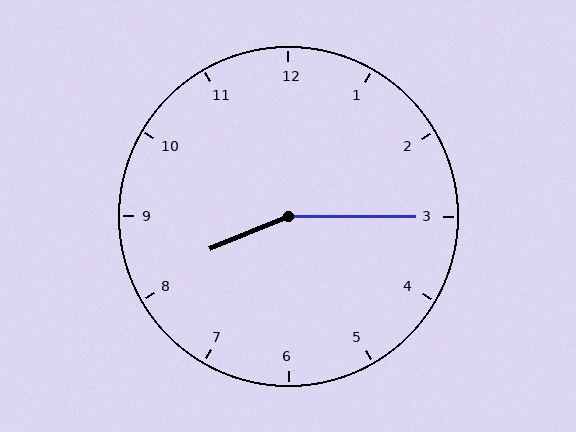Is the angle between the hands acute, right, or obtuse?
It is obtuse.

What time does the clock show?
8:15.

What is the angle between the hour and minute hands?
Approximately 158 degrees.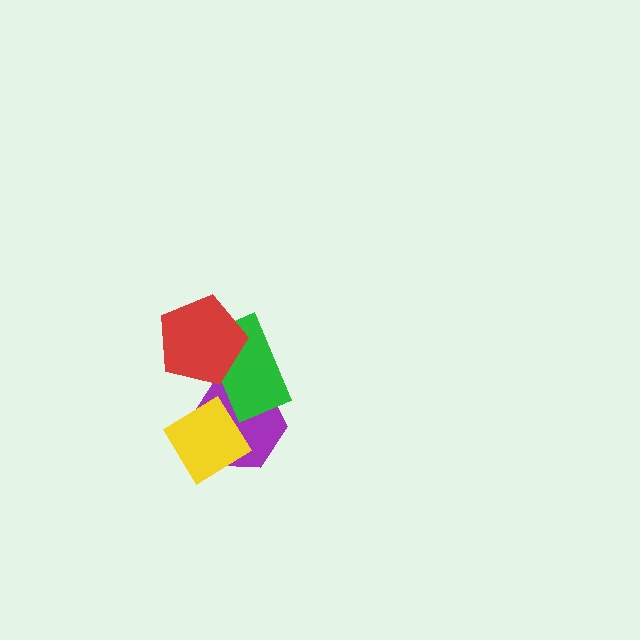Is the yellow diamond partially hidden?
No, no other shape covers it.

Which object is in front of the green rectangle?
The red pentagon is in front of the green rectangle.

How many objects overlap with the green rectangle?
2 objects overlap with the green rectangle.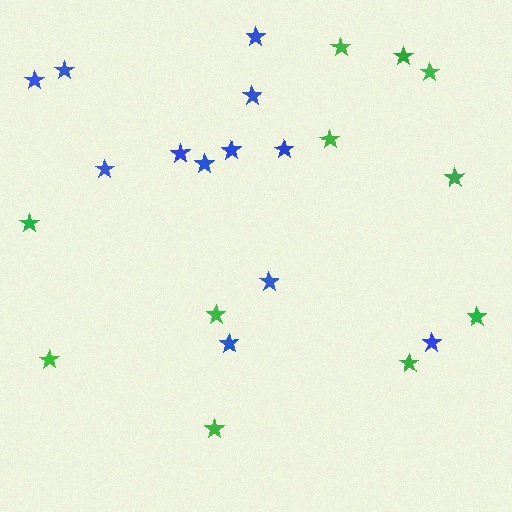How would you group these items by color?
There are 2 groups: one group of blue stars (12) and one group of green stars (11).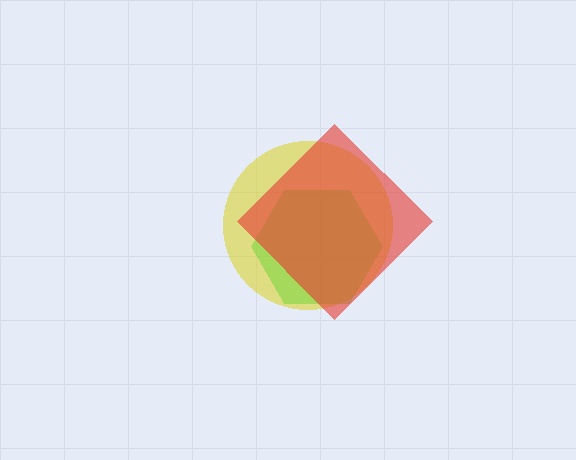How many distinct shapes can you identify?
There are 3 distinct shapes: a yellow circle, a lime hexagon, a red diamond.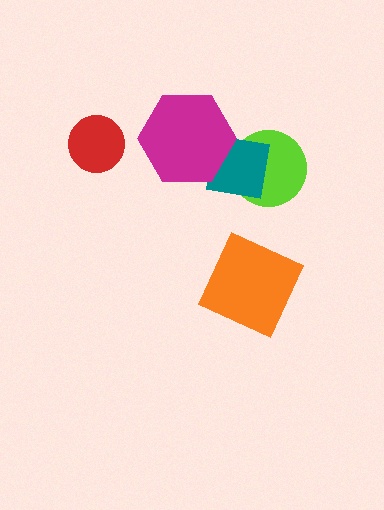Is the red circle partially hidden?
No, no other shape covers it.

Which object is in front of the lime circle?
The teal square is in front of the lime circle.